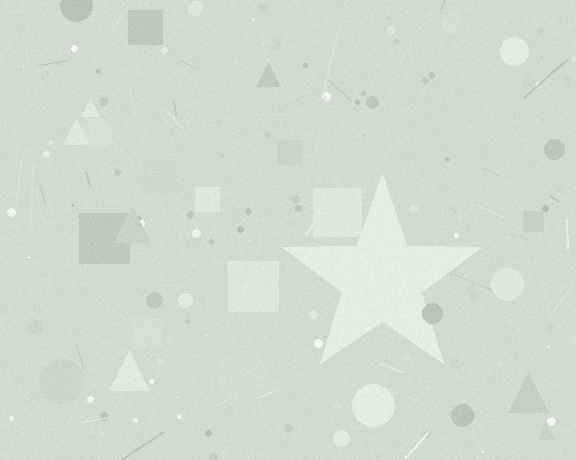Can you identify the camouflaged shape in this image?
The camouflaged shape is a star.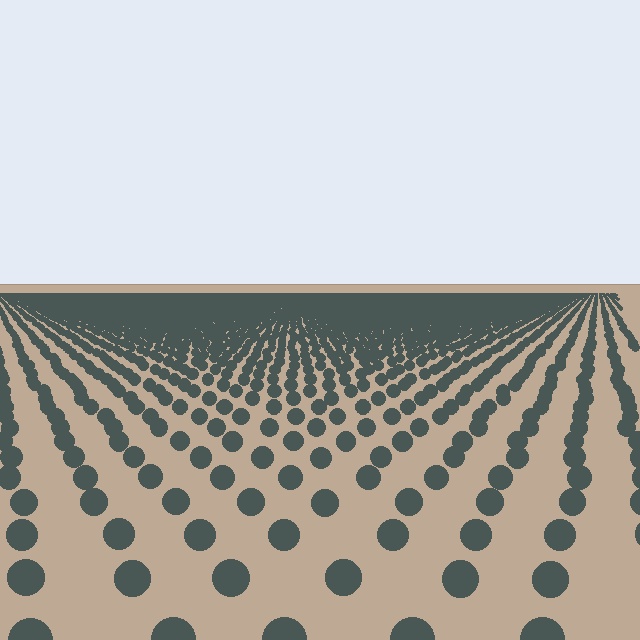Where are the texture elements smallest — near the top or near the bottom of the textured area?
Near the top.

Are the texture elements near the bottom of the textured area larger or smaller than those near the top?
Larger. Near the bottom, elements are closer to the viewer and appear at a bigger on-screen size.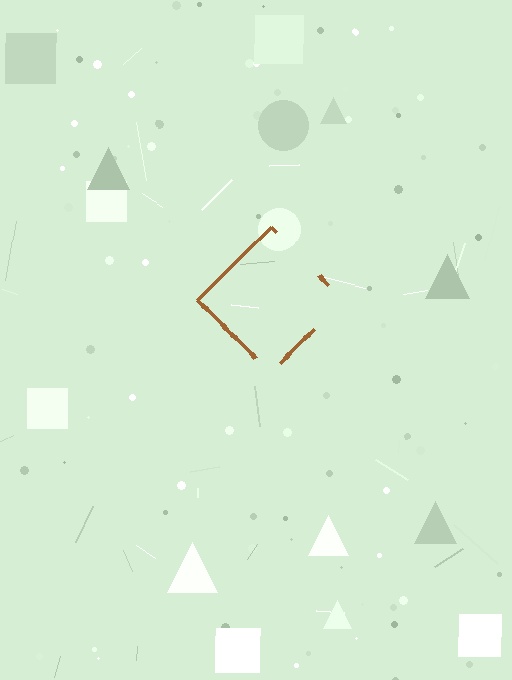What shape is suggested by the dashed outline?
The dashed outline suggests a diamond.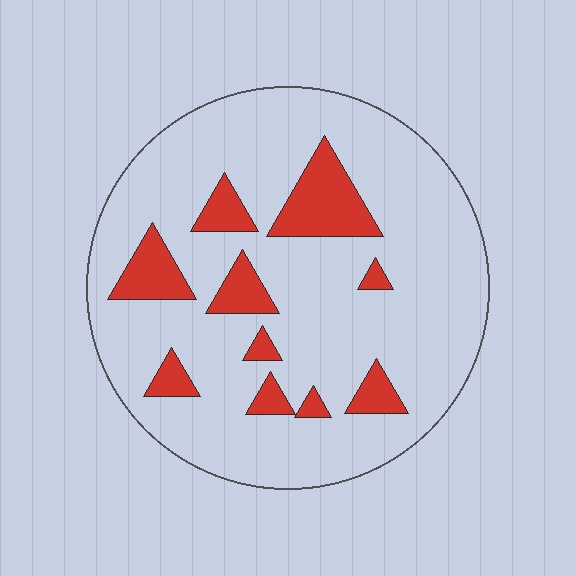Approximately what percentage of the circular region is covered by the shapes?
Approximately 15%.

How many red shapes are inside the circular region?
10.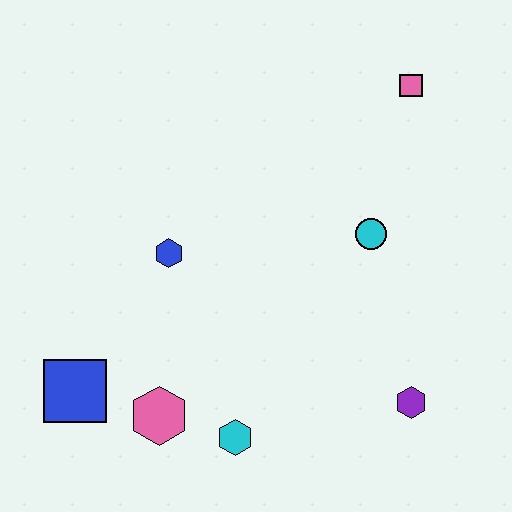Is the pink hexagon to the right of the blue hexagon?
No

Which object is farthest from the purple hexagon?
The blue square is farthest from the purple hexagon.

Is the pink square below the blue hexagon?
No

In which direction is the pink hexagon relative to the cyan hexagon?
The pink hexagon is to the left of the cyan hexagon.